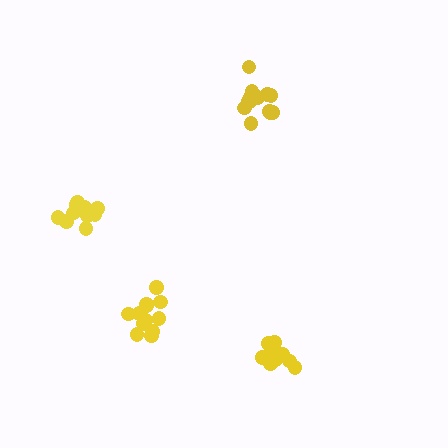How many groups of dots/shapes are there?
There are 4 groups.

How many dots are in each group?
Group 1: 11 dots, Group 2: 13 dots, Group 3: 13 dots, Group 4: 12 dots (49 total).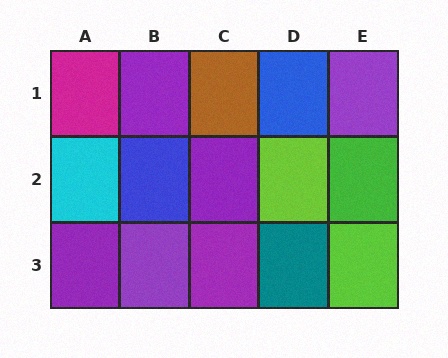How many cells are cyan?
1 cell is cyan.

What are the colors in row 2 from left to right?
Cyan, blue, purple, lime, green.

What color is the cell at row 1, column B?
Purple.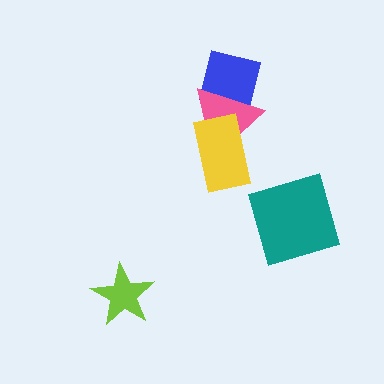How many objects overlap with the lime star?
0 objects overlap with the lime star.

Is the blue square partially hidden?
Yes, it is partially covered by another shape.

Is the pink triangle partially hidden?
Yes, it is partially covered by another shape.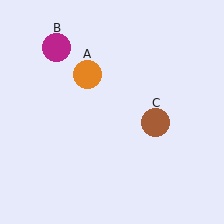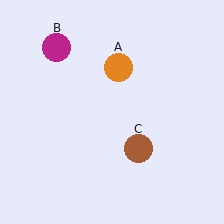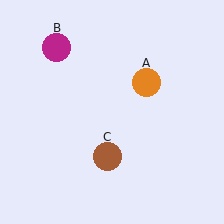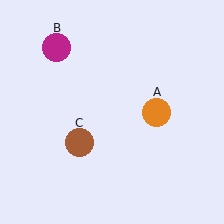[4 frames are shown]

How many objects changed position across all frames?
2 objects changed position: orange circle (object A), brown circle (object C).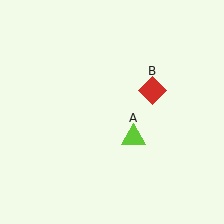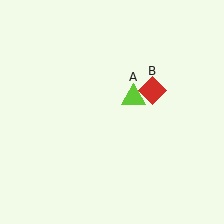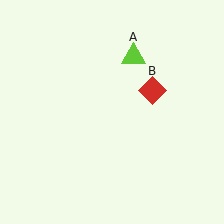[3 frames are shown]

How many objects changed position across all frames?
1 object changed position: lime triangle (object A).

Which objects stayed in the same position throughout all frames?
Red diamond (object B) remained stationary.